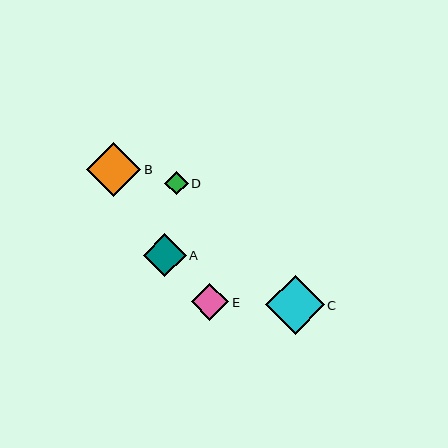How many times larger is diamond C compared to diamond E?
Diamond C is approximately 1.6 times the size of diamond E.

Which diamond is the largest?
Diamond C is the largest with a size of approximately 59 pixels.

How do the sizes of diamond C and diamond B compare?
Diamond C and diamond B are approximately the same size.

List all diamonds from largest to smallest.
From largest to smallest: C, B, A, E, D.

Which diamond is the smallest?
Diamond D is the smallest with a size of approximately 24 pixels.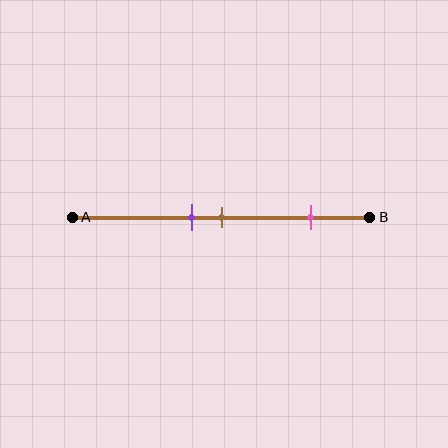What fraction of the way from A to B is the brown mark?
The brown mark is approximately 50% (0.5) of the way from A to B.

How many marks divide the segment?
There are 3 marks dividing the segment.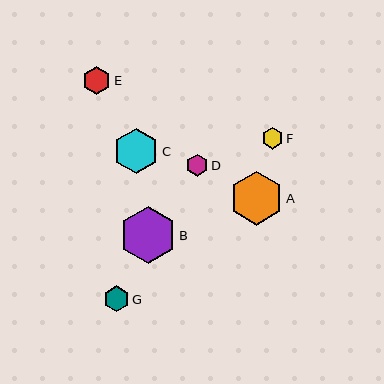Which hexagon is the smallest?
Hexagon F is the smallest with a size of approximately 21 pixels.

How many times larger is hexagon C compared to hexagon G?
Hexagon C is approximately 1.8 times the size of hexagon G.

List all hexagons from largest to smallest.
From largest to smallest: B, A, C, E, G, D, F.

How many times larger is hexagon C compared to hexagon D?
Hexagon C is approximately 2.0 times the size of hexagon D.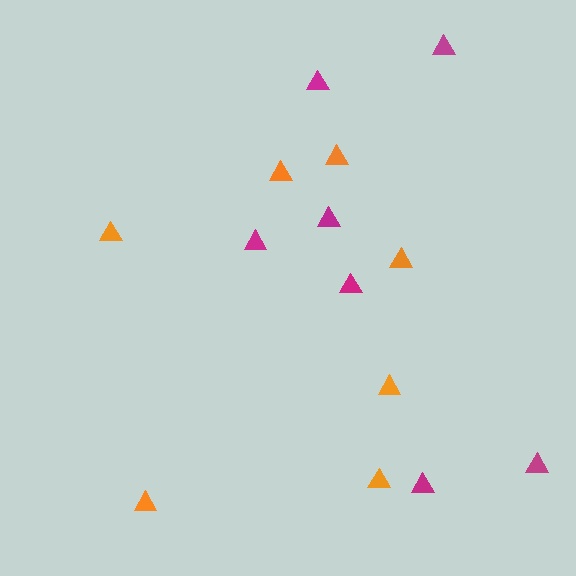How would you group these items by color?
There are 2 groups: one group of magenta triangles (7) and one group of orange triangles (7).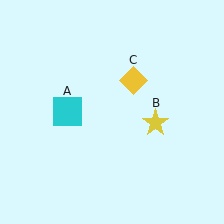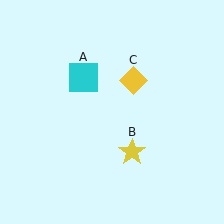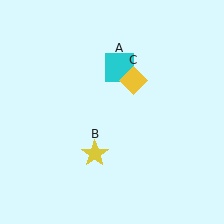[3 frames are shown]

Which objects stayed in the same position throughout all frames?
Yellow diamond (object C) remained stationary.